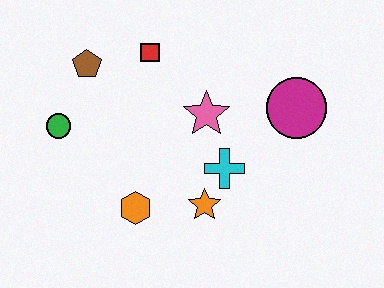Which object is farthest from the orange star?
The brown pentagon is farthest from the orange star.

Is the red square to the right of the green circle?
Yes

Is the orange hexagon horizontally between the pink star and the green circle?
Yes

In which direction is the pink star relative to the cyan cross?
The pink star is above the cyan cross.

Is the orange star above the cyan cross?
No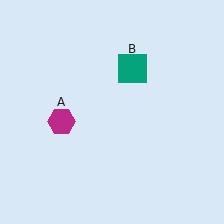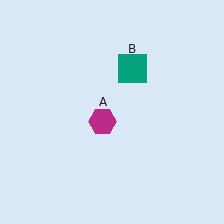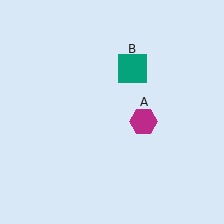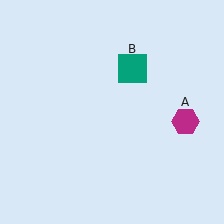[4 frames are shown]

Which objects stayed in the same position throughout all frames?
Teal square (object B) remained stationary.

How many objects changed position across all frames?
1 object changed position: magenta hexagon (object A).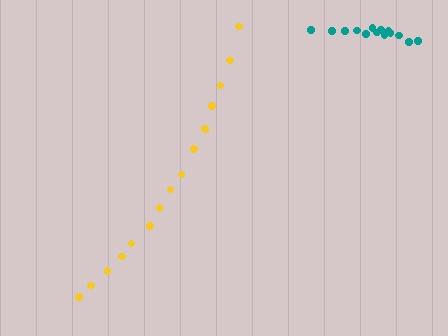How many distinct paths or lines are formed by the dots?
There are 2 distinct paths.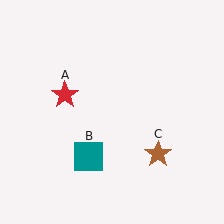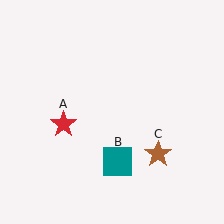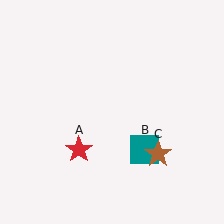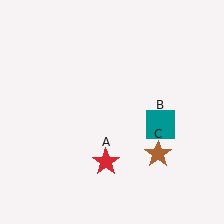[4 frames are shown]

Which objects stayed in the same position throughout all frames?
Brown star (object C) remained stationary.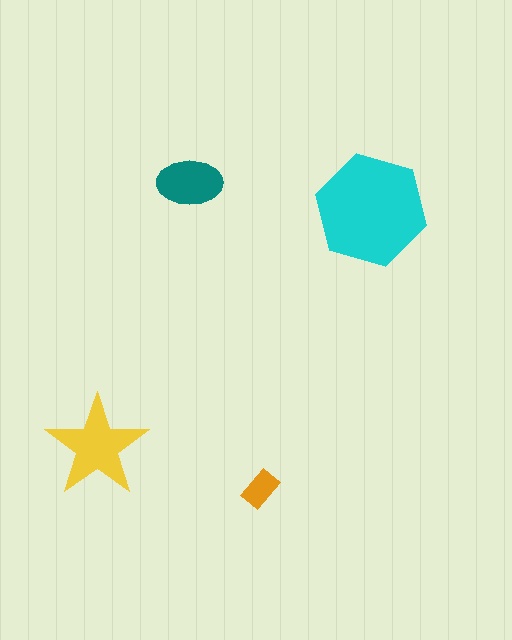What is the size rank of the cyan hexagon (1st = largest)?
1st.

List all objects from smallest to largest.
The orange rectangle, the teal ellipse, the yellow star, the cyan hexagon.